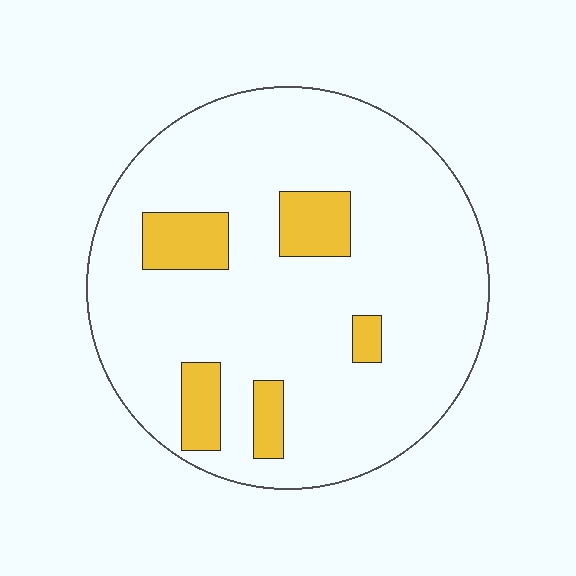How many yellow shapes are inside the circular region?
5.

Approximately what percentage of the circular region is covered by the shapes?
Approximately 15%.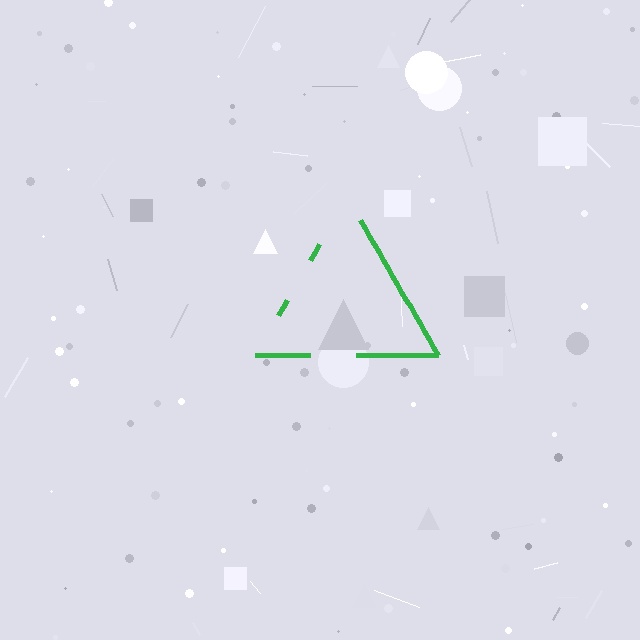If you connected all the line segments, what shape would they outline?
They would outline a triangle.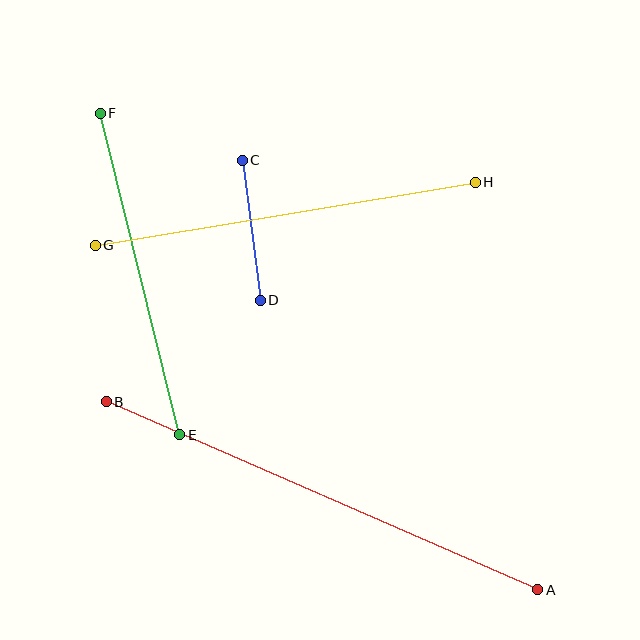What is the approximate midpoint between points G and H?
The midpoint is at approximately (285, 214) pixels.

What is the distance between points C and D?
The distance is approximately 141 pixels.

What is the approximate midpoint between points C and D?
The midpoint is at approximately (251, 230) pixels.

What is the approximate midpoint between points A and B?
The midpoint is at approximately (322, 496) pixels.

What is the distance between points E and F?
The distance is approximately 331 pixels.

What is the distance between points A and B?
The distance is approximately 471 pixels.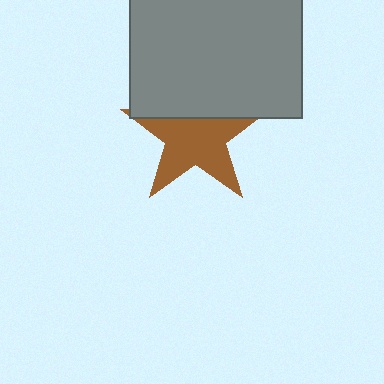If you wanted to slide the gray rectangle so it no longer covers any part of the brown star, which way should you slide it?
Slide it up — that is the most direct way to separate the two shapes.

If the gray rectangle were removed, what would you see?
You would see the complete brown star.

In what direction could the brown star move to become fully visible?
The brown star could move down. That would shift it out from behind the gray rectangle entirely.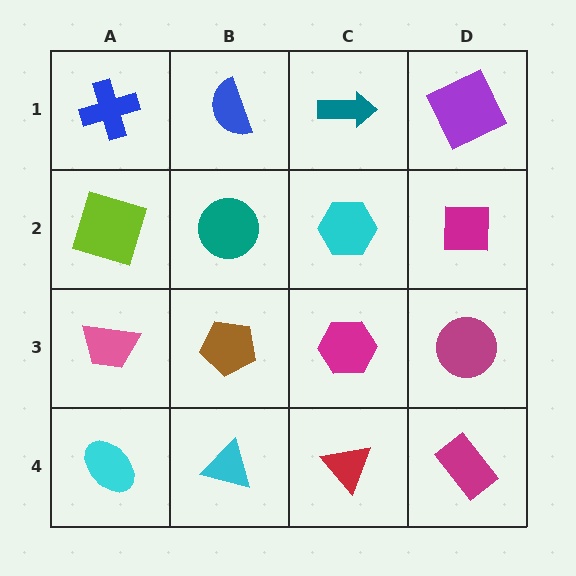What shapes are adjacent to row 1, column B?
A teal circle (row 2, column B), a blue cross (row 1, column A), a teal arrow (row 1, column C).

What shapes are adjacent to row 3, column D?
A magenta square (row 2, column D), a magenta rectangle (row 4, column D), a magenta hexagon (row 3, column C).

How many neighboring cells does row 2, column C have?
4.